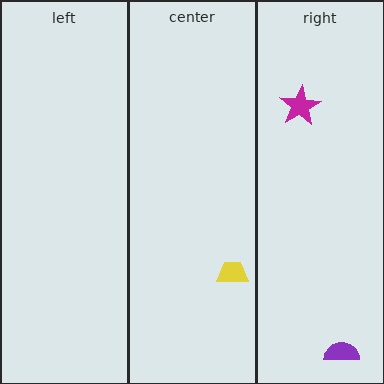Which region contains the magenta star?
The right region.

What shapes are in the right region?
The purple semicircle, the magenta star.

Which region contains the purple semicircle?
The right region.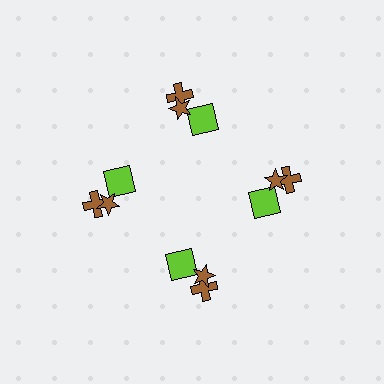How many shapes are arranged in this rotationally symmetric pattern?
There are 12 shapes, arranged in 4 groups of 3.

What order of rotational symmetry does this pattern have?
This pattern has 4-fold rotational symmetry.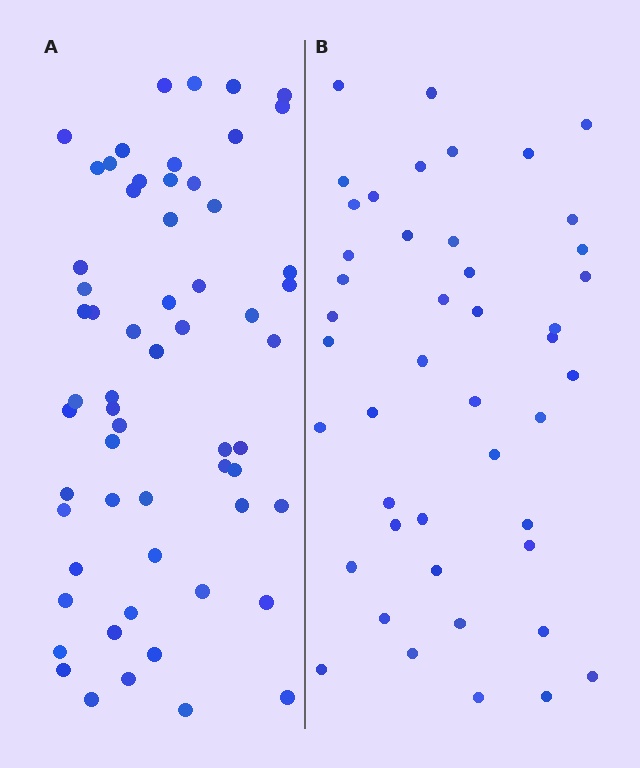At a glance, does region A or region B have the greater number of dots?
Region A (the left region) has more dots.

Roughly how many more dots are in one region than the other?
Region A has approximately 15 more dots than region B.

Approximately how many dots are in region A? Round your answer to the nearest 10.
About 60 dots.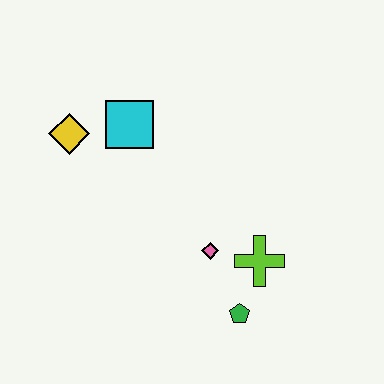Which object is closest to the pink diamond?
The lime cross is closest to the pink diamond.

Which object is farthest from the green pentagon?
The yellow diamond is farthest from the green pentagon.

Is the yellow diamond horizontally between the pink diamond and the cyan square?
No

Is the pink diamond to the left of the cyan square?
No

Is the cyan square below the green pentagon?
No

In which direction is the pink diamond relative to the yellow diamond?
The pink diamond is to the right of the yellow diamond.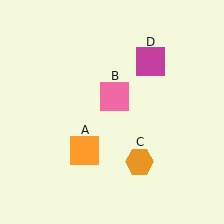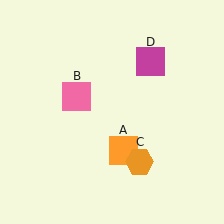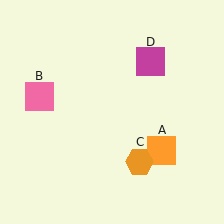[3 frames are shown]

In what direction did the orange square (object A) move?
The orange square (object A) moved right.